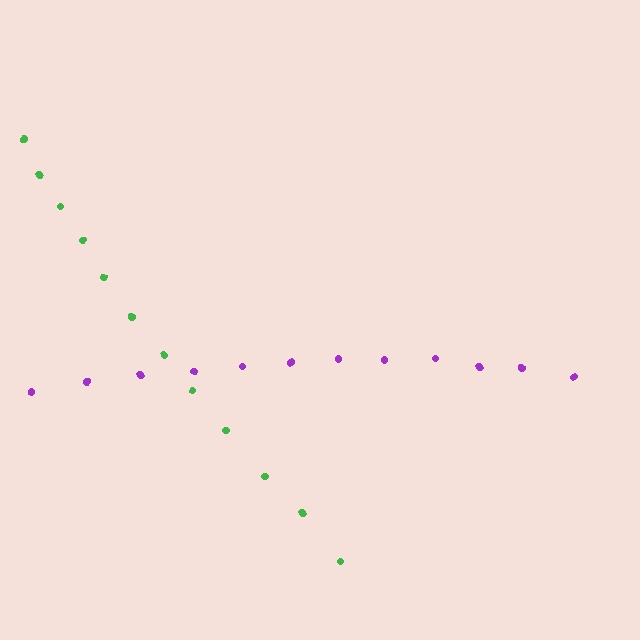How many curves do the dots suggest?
There are 2 distinct paths.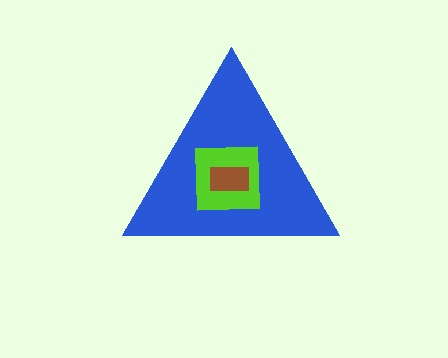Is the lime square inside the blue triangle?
Yes.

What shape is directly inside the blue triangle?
The lime square.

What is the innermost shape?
The brown rectangle.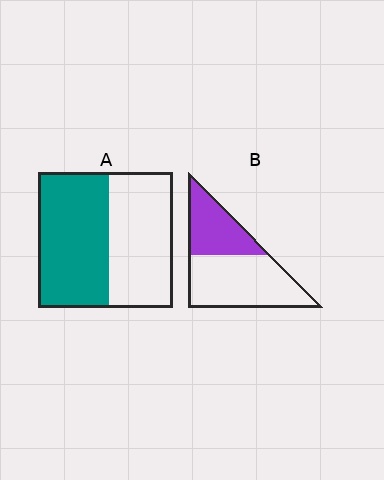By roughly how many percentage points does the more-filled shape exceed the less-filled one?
By roughly 15 percentage points (A over B).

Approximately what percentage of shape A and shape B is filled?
A is approximately 55% and B is approximately 40%.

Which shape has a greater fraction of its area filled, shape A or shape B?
Shape A.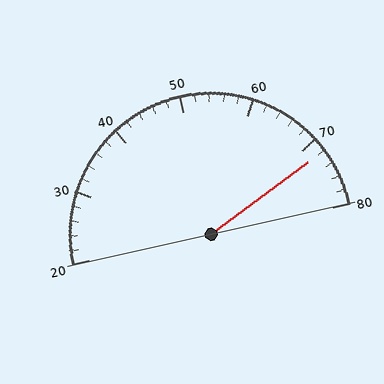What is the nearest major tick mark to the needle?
The nearest major tick mark is 70.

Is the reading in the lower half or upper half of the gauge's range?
The reading is in the upper half of the range (20 to 80).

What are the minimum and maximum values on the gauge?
The gauge ranges from 20 to 80.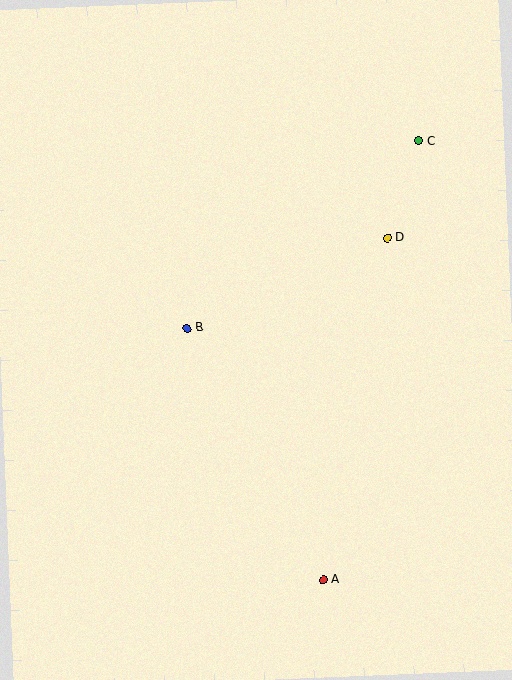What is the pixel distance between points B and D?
The distance between B and D is 219 pixels.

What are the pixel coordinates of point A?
Point A is at (323, 580).